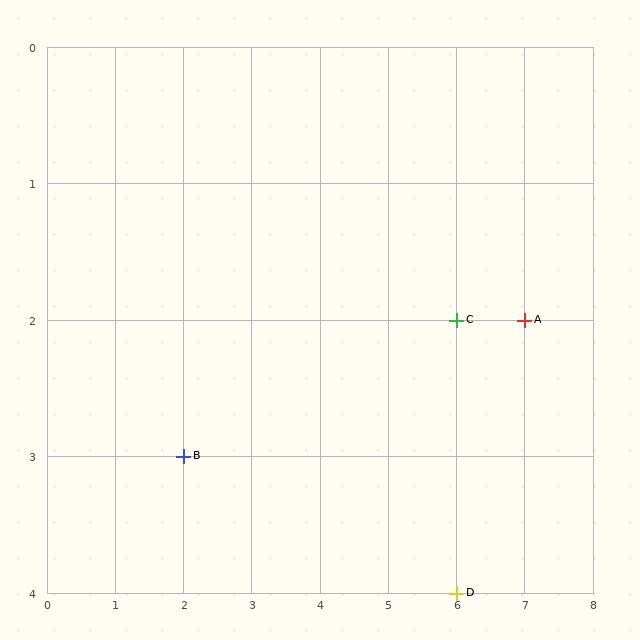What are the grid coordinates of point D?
Point D is at grid coordinates (6, 4).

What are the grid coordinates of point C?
Point C is at grid coordinates (6, 2).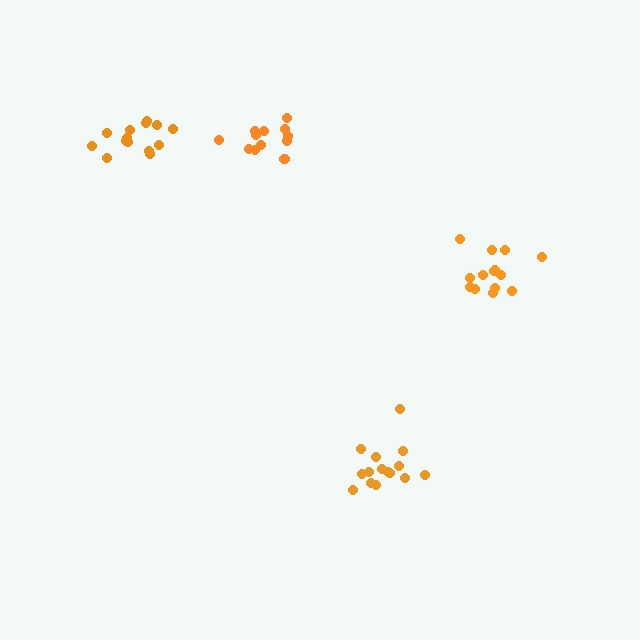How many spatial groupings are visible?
There are 4 spatial groupings.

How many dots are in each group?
Group 1: 14 dots, Group 2: 15 dots, Group 3: 12 dots, Group 4: 15 dots (56 total).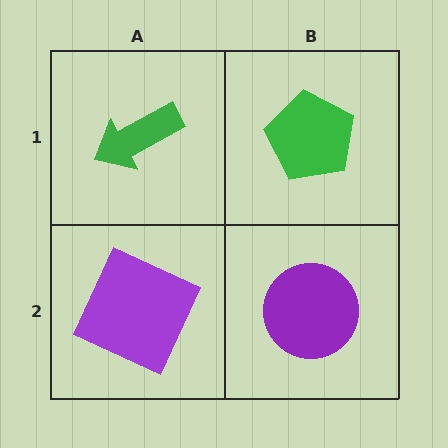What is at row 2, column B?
A purple circle.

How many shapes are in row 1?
2 shapes.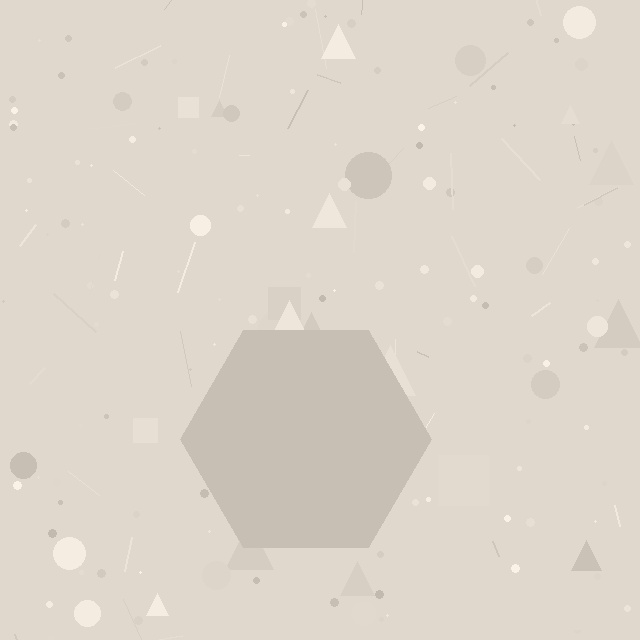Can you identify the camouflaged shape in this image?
The camouflaged shape is a hexagon.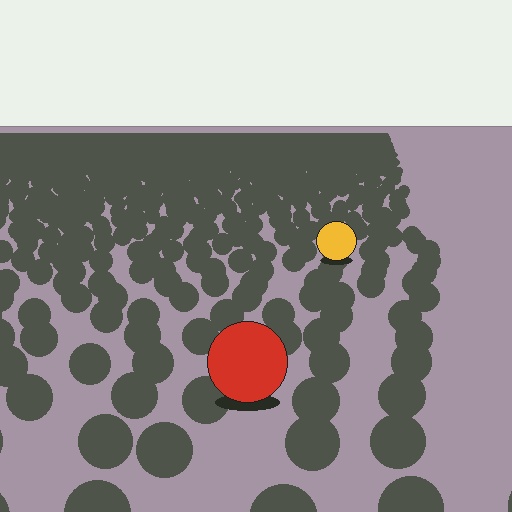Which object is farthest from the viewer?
The yellow circle is farthest from the viewer. It appears smaller and the ground texture around it is denser.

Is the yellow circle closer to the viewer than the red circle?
No. The red circle is closer — you can tell from the texture gradient: the ground texture is coarser near it.